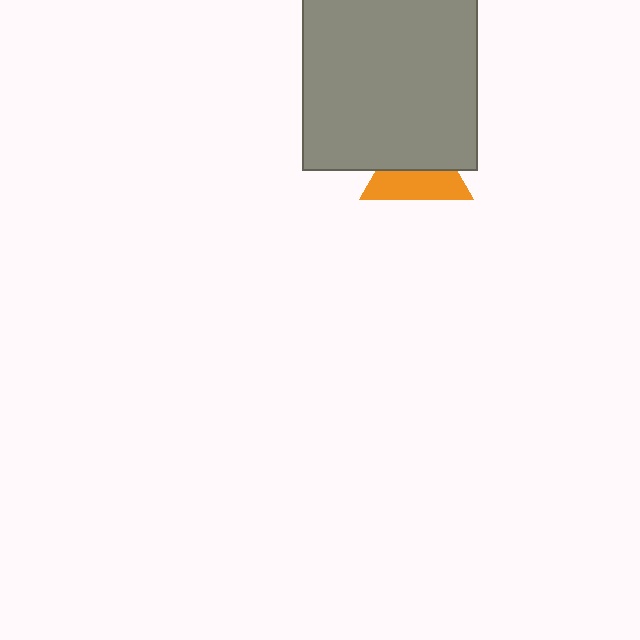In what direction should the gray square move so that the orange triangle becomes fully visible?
The gray square should move up. That is the shortest direction to clear the overlap and leave the orange triangle fully visible.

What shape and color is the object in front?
The object in front is a gray square.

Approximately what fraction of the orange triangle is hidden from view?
Roughly 52% of the orange triangle is hidden behind the gray square.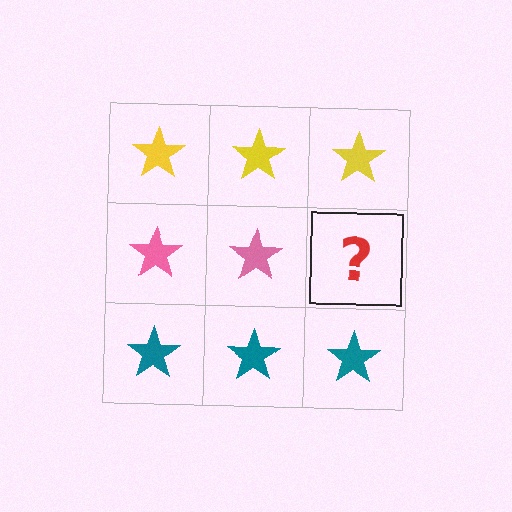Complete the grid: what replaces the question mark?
The question mark should be replaced with a pink star.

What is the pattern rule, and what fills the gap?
The rule is that each row has a consistent color. The gap should be filled with a pink star.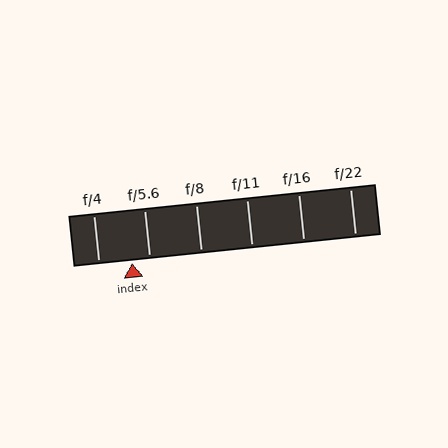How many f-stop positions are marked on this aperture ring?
There are 6 f-stop positions marked.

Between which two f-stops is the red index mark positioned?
The index mark is between f/4 and f/5.6.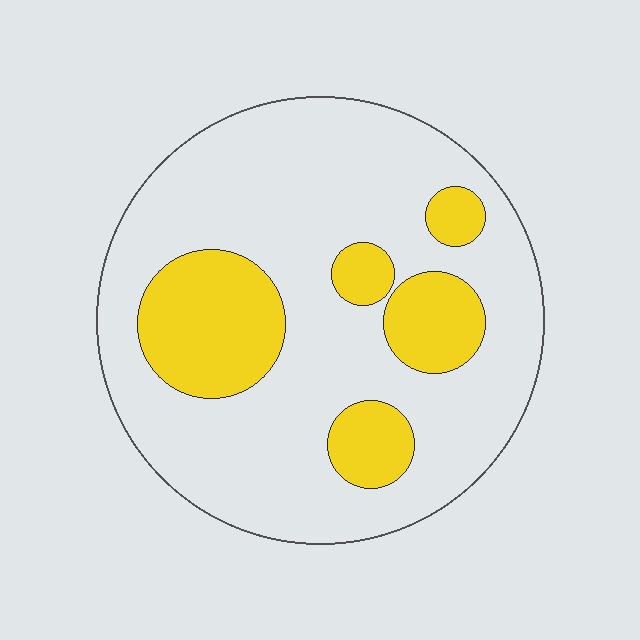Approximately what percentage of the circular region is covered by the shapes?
Approximately 25%.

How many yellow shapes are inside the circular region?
5.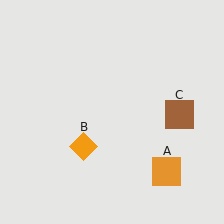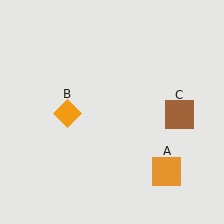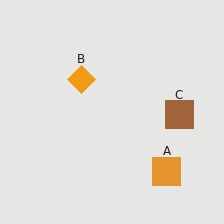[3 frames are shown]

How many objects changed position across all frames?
1 object changed position: orange diamond (object B).